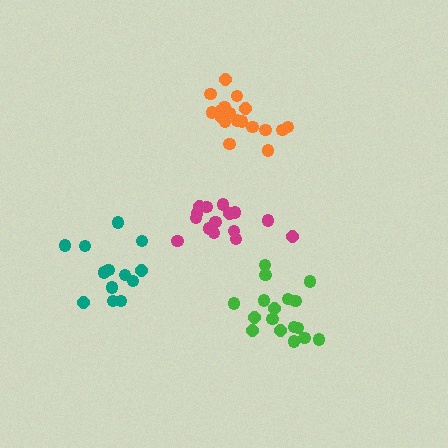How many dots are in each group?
Group 1: 15 dots, Group 2: 17 dots, Group 3: 18 dots, Group 4: 13 dots (63 total).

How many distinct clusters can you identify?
There are 4 distinct clusters.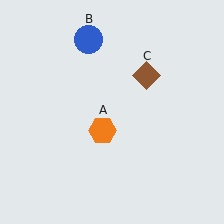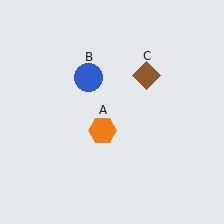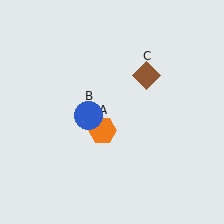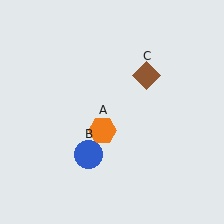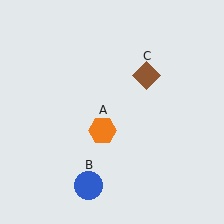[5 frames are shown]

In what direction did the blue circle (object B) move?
The blue circle (object B) moved down.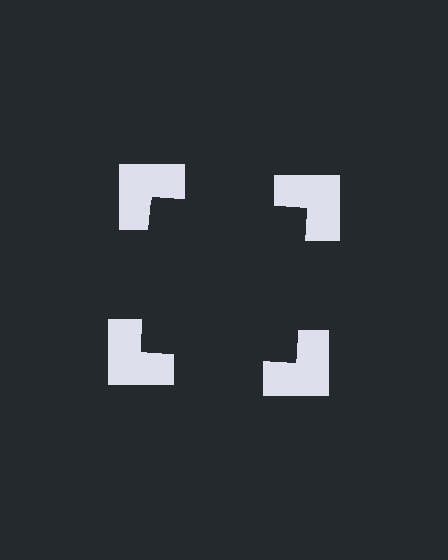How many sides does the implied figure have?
4 sides.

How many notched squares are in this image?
There are 4 — one at each vertex of the illusory square.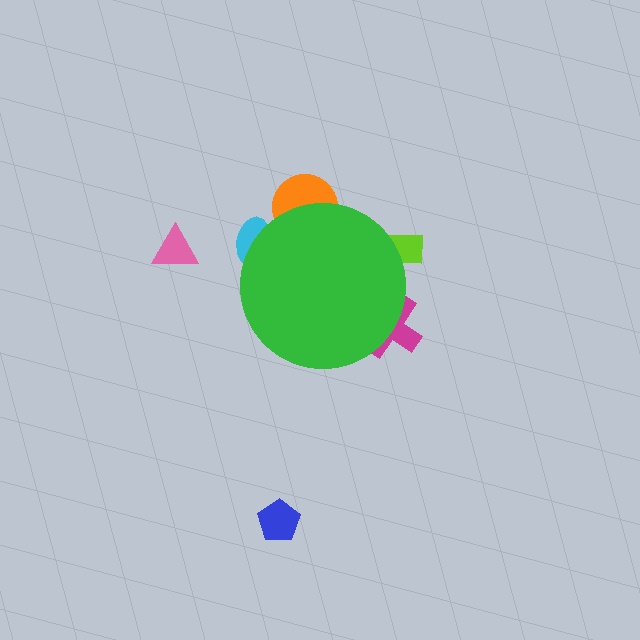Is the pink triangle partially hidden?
No, the pink triangle is fully visible.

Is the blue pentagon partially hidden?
No, the blue pentagon is fully visible.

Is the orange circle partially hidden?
Yes, the orange circle is partially hidden behind the green circle.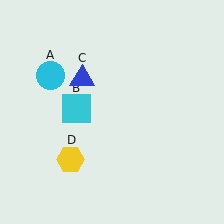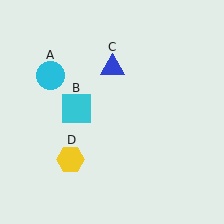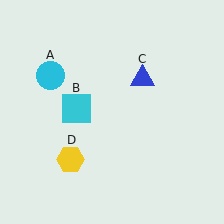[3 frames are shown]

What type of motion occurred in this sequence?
The blue triangle (object C) rotated clockwise around the center of the scene.